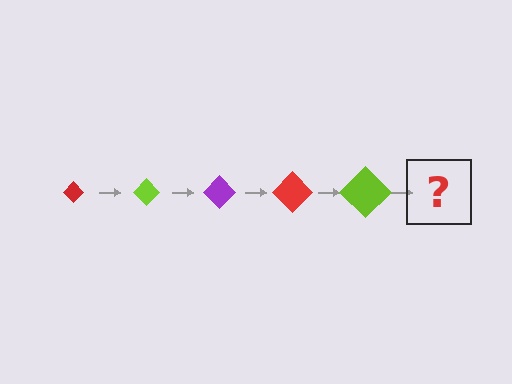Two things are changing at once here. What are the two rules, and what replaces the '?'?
The two rules are that the diamond grows larger each step and the color cycles through red, lime, and purple. The '?' should be a purple diamond, larger than the previous one.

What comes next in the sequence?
The next element should be a purple diamond, larger than the previous one.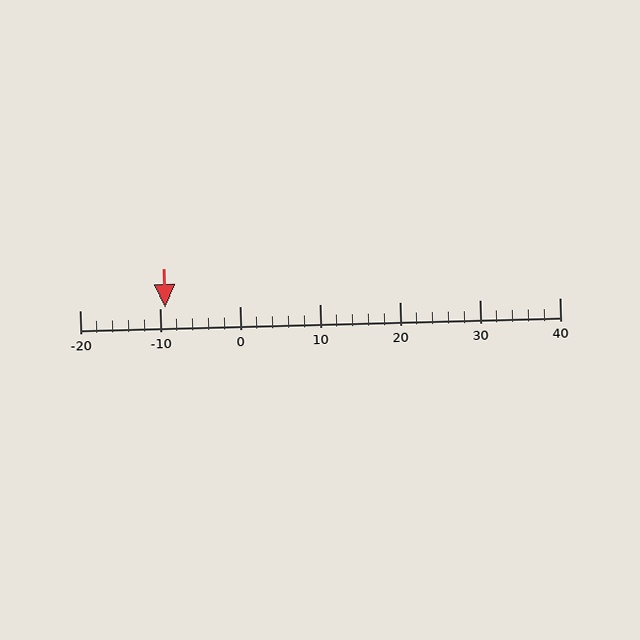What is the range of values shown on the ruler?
The ruler shows values from -20 to 40.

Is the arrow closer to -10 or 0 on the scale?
The arrow is closer to -10.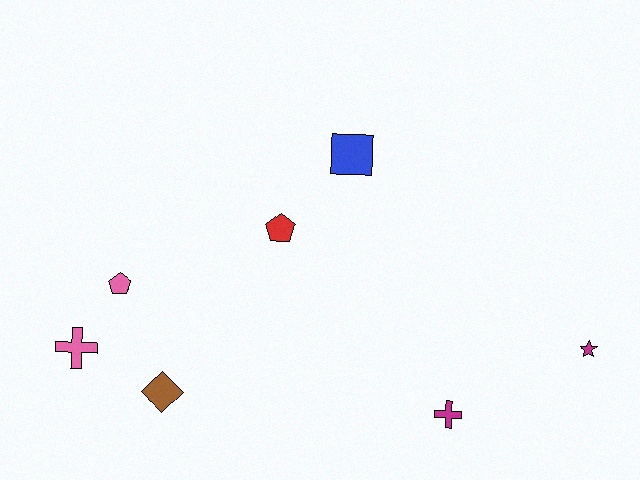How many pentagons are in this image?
There are 2 pentagons.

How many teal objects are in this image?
There are no teal objects.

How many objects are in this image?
There are 7 objects.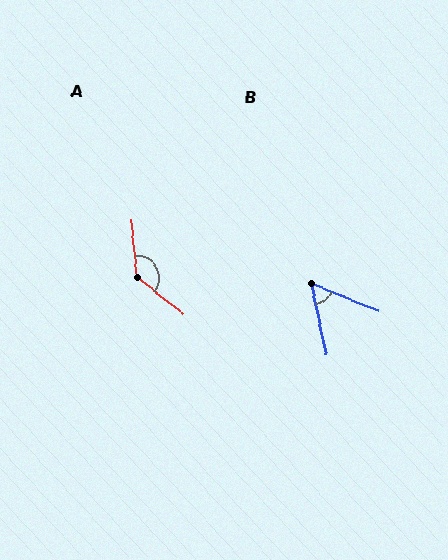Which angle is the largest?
A, at approximately 135 degrees.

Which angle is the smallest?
B, at approximately 56 degrees.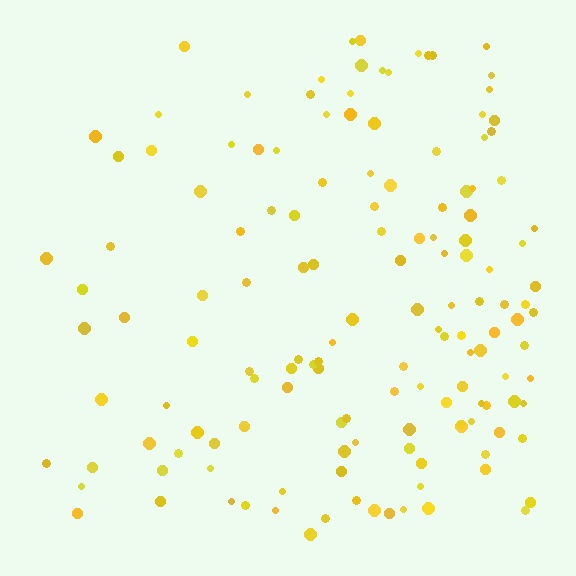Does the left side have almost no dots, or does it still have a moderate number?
Still a moderate number, just noticeably fewer than the right.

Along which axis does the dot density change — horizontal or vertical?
Horizontal.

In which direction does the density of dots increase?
From left to right, with the right side densest.